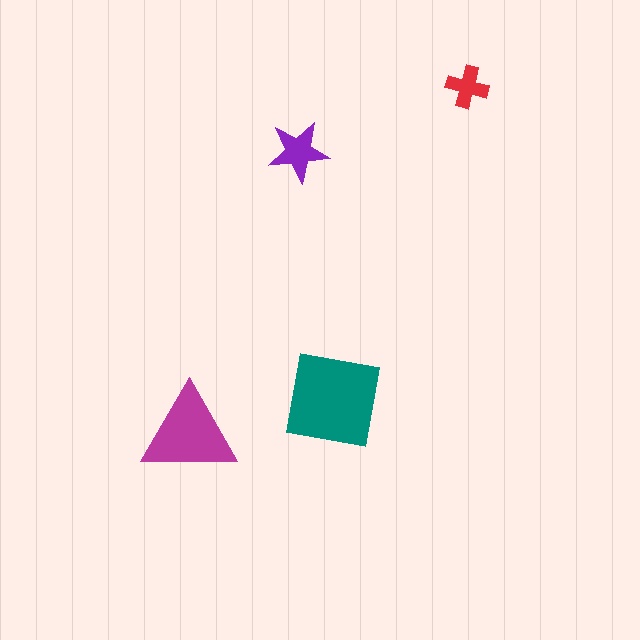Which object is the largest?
The teal square.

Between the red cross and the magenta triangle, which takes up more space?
The magenta triangle.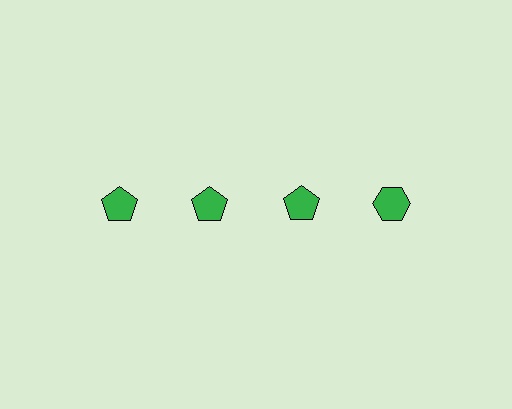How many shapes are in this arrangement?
There are 4 shapes arranged in a grid pattern.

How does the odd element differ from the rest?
It has a different shape: hexagon instead of pentagon.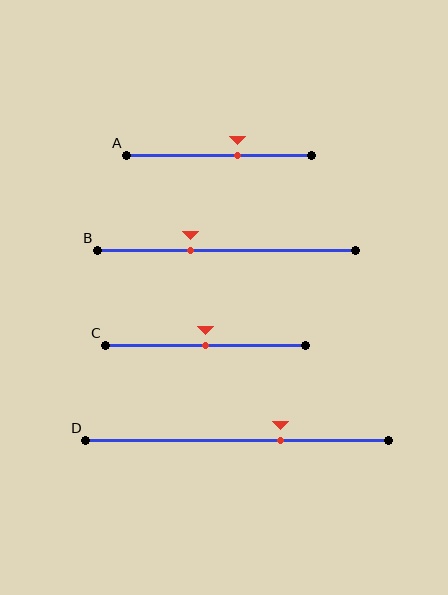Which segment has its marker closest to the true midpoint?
Segment C has its marker closest to the true midpoint.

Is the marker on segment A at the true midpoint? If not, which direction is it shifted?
No, the marker on segment A is shifted to the right by about 10% of the segment length.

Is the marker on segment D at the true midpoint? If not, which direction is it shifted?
No, the marker on segment D is shifted to the right by about 14% of the segment length.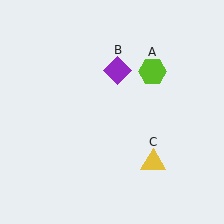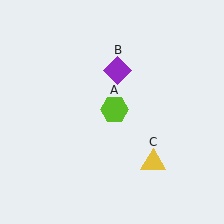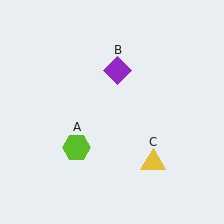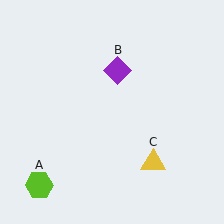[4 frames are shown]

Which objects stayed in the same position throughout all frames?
Purple diamond (object B) and yellow triangle (object C) remained stationary.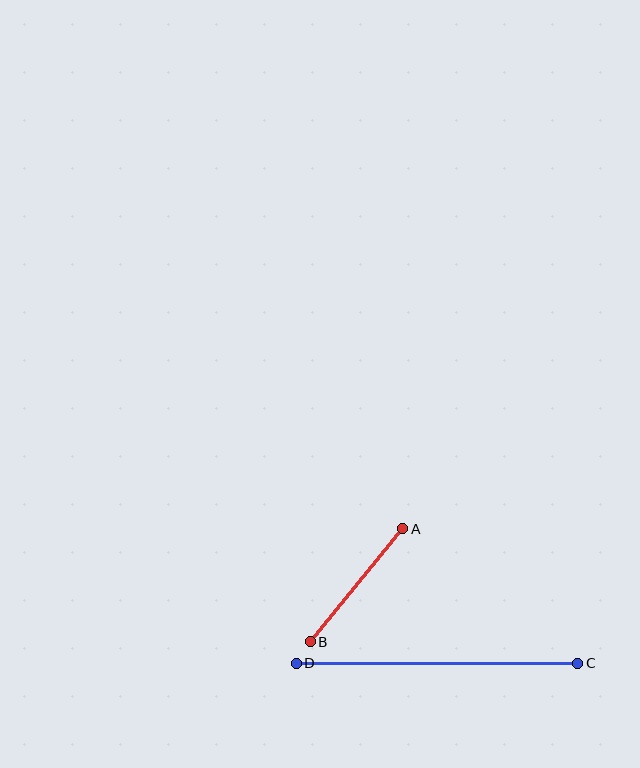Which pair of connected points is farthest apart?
Points C and D are farthest apart.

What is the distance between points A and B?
The distance is approximately 146 pixels.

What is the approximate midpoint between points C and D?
The midpoint is at approximately (437, 663) pixels.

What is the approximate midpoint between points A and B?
The midpoint is at approximately (357, 585) pixels.